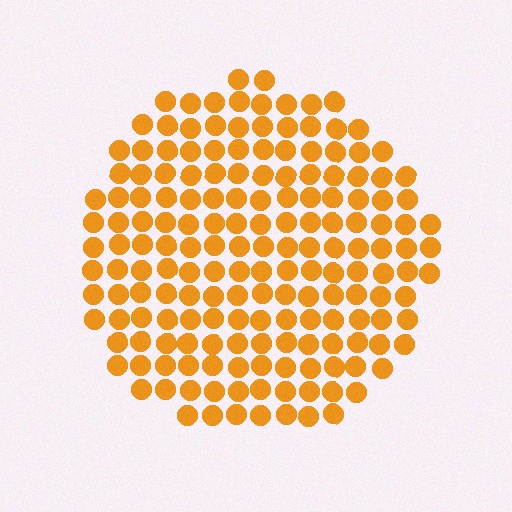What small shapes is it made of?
It is made of small circles.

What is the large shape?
The large shape is a circle.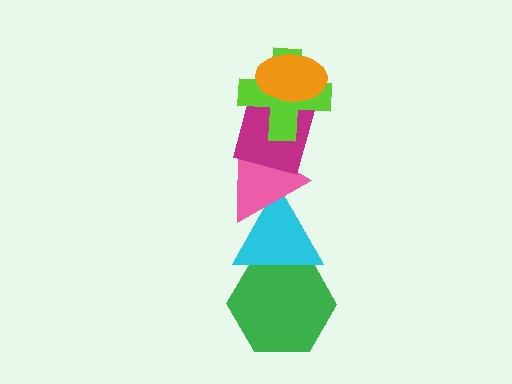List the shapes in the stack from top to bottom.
From top to bottom: the orange ellipse, the lime cross, the magenta diamond, the pink triangle, the cyan triangle, the green hexagon.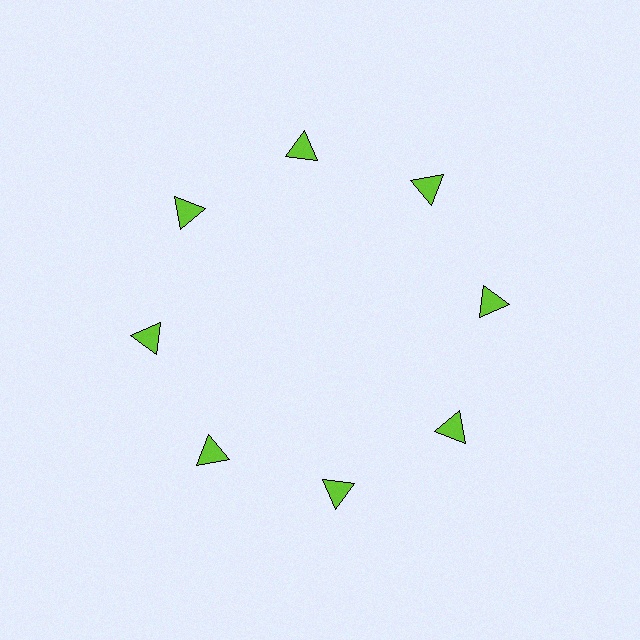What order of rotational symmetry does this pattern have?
This pattern has 8-fold rotational symmetry.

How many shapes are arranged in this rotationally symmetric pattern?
There are 8 shapes, arranged in 8 groups of 1.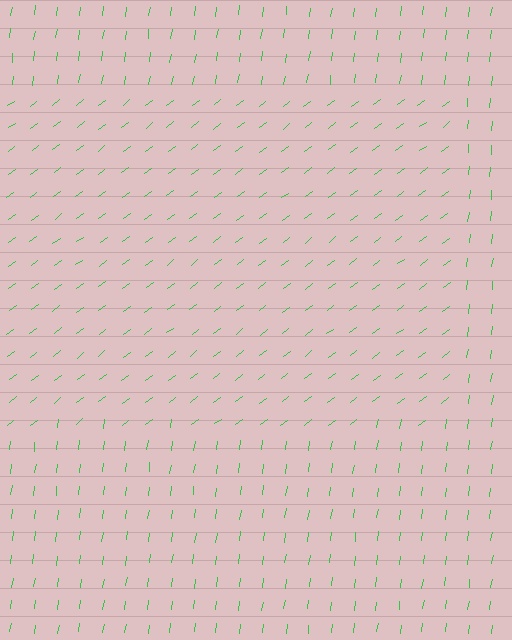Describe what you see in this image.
The image is filled with small green line segments. A rectangle region in the image has lines oriented differently from the surrounding lines, creating a visible texture boundary.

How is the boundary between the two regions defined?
The boundary is defined purely by a change in line orientation (approximately 45 degrees difference). All lines are the same color and thickness.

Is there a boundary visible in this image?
Yes, there is a texture boundary formed by a change in line orientation.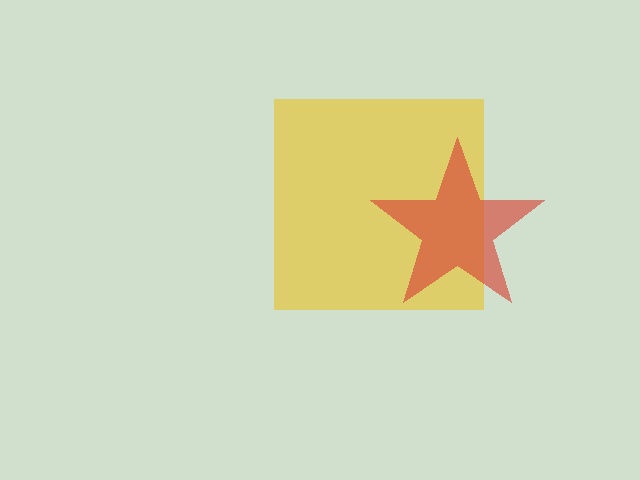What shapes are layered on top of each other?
The layered shapes are: a yellow square, a red star.